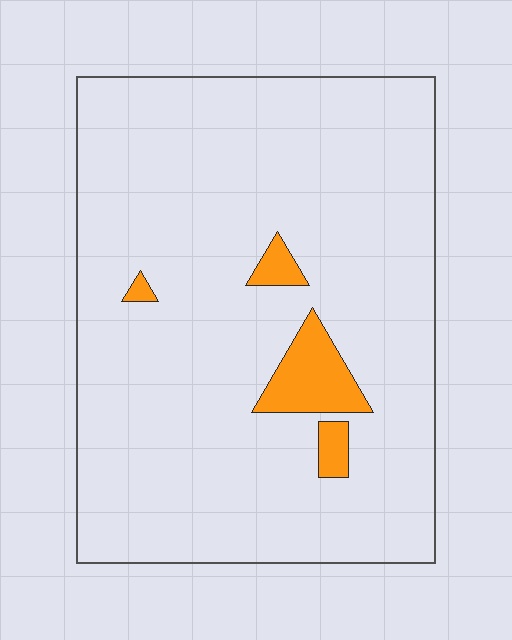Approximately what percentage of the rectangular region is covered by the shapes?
Approximately 5%.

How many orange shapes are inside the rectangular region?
4.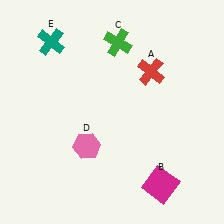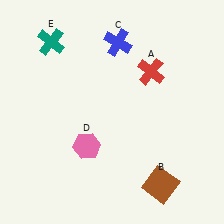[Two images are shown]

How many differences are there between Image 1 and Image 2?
There are 2 differences between the two images.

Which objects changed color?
B changed from magenta to brown. C changed from green to blue.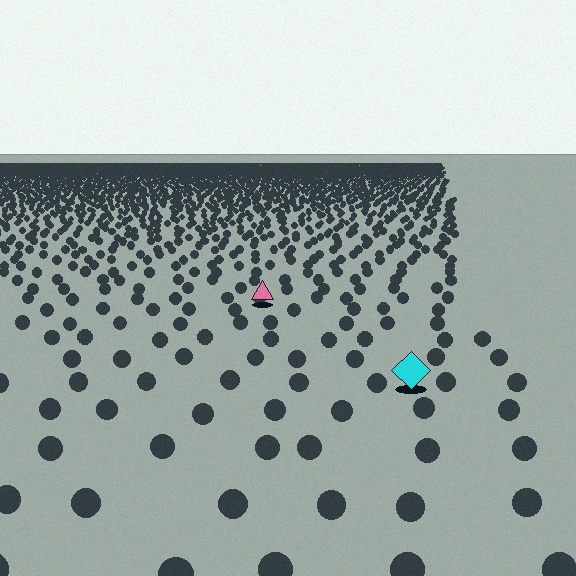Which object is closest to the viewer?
The cyan diamond is closest. The texture marks near it are larger and more spread out.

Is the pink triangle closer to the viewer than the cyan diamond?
No. The cyan diamond is closer — you can tell from the texture gradient: the ground texture is coarser near it.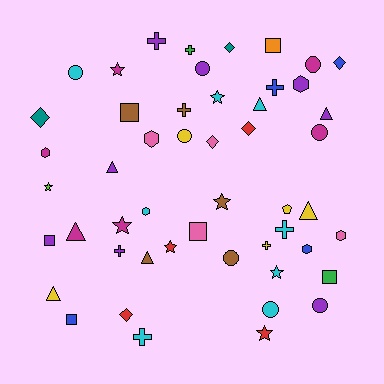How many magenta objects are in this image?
There are 6 magenta objects.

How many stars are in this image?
There are 8 stars.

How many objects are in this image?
There are 50 objects.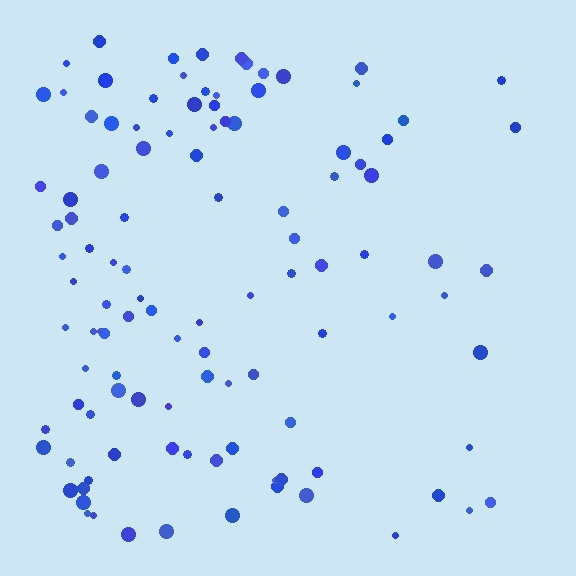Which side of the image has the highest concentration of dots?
The left.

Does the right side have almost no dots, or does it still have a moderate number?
Still a moderate number, just noticeably fewer than the left.